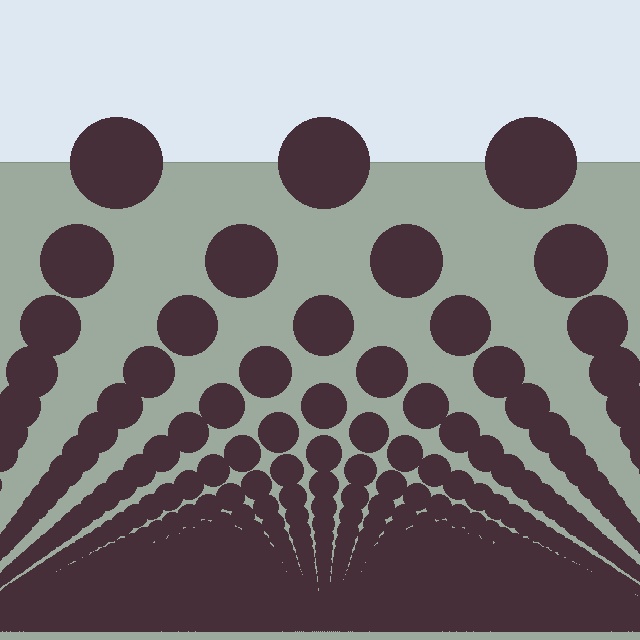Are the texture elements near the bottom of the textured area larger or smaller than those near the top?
Smaller. The gradient is inverted — elements near the bottom are smaller and denser.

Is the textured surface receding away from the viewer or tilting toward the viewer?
The surface appears to tilt toward the viewer. Texture elements get larger and sparser toward the top.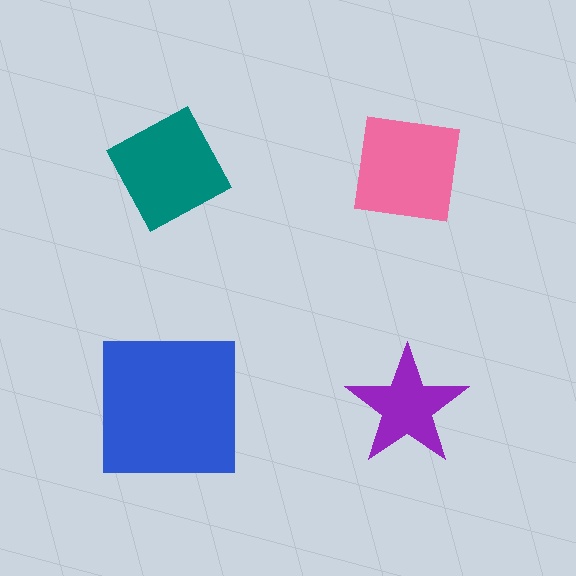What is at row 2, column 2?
A purple star.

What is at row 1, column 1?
A teal diamond.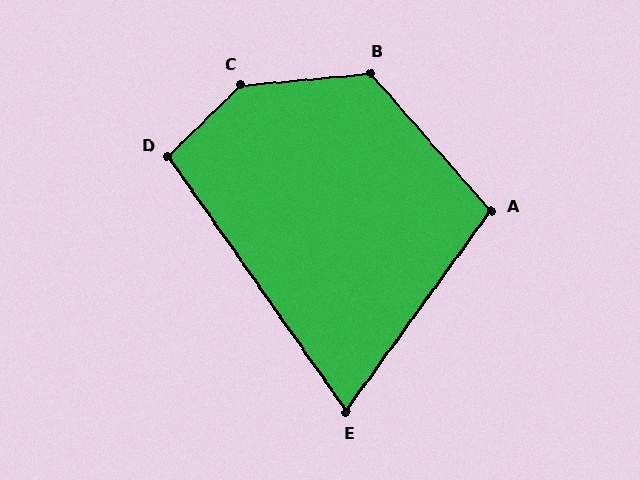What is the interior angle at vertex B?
Approximately 126 degrees (obtuse).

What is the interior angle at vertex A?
Approximately 103 degrees (obtuse).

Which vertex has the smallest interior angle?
E, at approximately 71 degrees.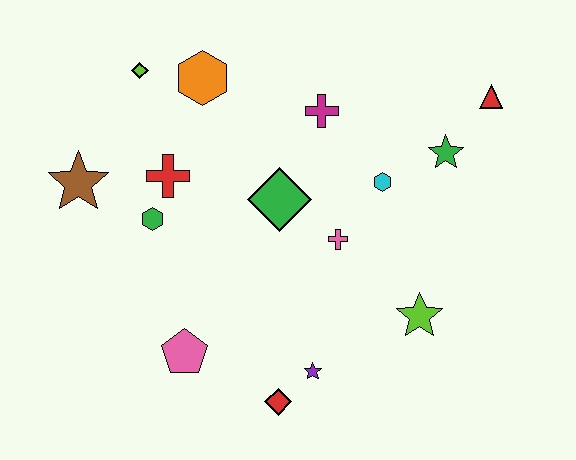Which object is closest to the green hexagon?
The red cross is closest to the green hexagon.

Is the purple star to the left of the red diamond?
No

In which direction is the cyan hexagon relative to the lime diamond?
The cyan hexagon is to the right of the lime diamond.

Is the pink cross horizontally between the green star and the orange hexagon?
Yes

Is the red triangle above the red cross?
Yes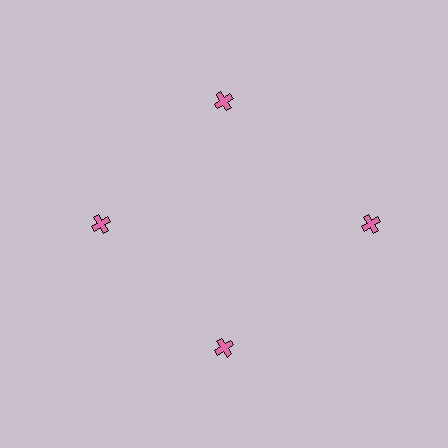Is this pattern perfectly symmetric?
No. The 4 pink crosses are arranged in a ring, but one element near the 3 o'clock position is pushed outward from the center, breaking the 4-fold rotational symmetry.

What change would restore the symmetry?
The symmetry would be restored by moving it inward, back onto the ring so that all 4 crosses sit at equal angles and equal distance from the center.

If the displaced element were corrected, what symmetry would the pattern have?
It would have 4-fold rotational symmetry — the pattern would map onto itself every 90 degrees.